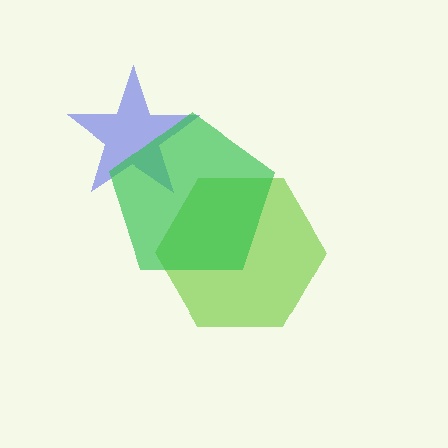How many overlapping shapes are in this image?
There are 3 overlapping shapes in the image.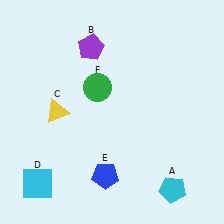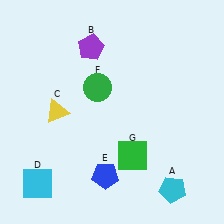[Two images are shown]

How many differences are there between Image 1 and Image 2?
There is 1 difference between the two images.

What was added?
A green square (G) was added in Image 2.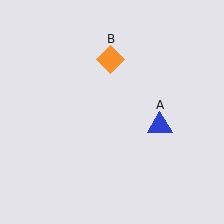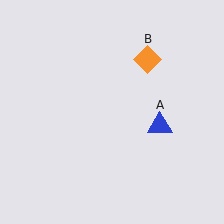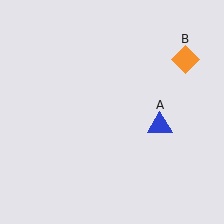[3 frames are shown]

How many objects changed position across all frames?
1 object changed position: orange diamond (object B).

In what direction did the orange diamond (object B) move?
The orange diamond (object B) moved right.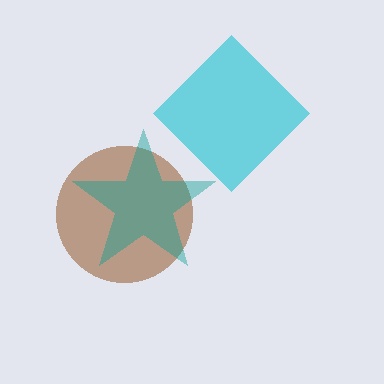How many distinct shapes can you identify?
There are 3 distinct shapes: a brown circle, a cyan diamond, a teal star.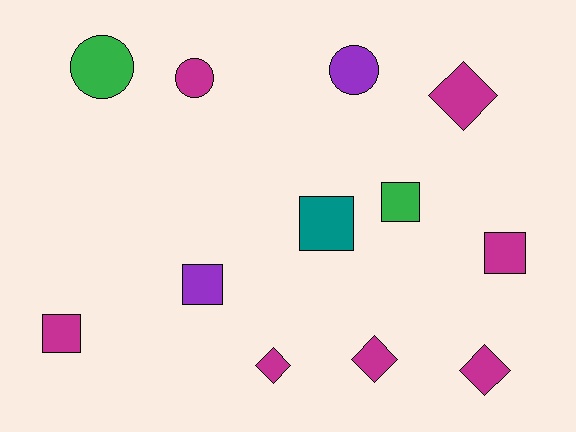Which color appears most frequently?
Magenta, with 7 objects.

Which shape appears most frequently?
Square, with 5 objects.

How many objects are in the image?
There are 12 objects.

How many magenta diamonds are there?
There are 4 magenta diamonds.